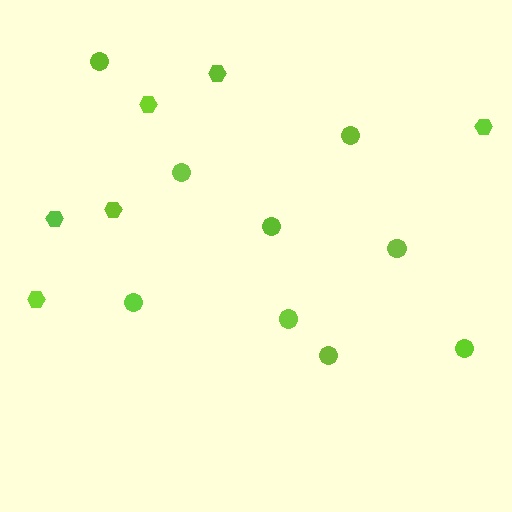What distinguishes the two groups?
There are 2 groups: one group of hexagons (6) and one group of circles (9).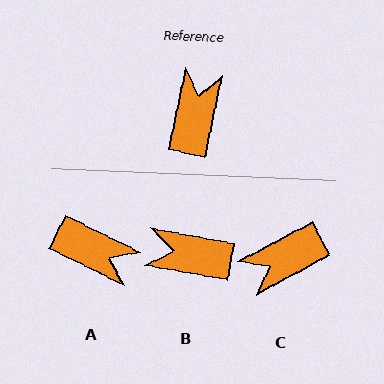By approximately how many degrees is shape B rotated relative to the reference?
Approximately 92 degrees counter-clockwise.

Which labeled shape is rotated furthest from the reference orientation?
C, about 130 degrees away.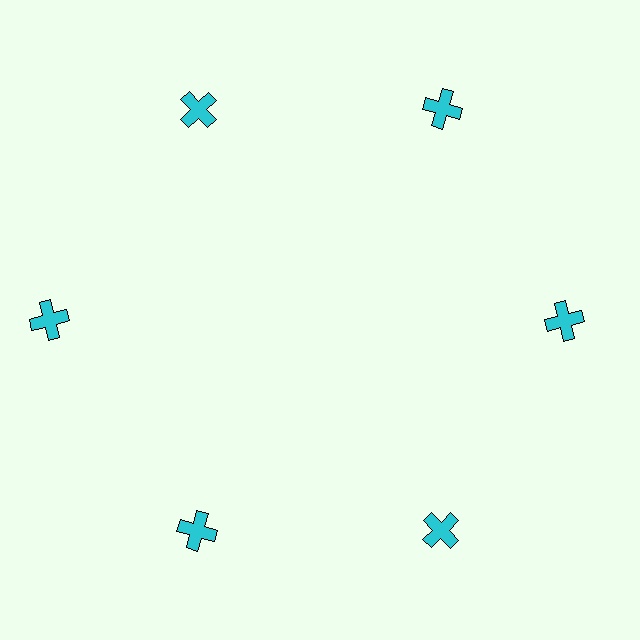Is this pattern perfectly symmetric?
No. The 6 cyan crosses are arranged in a ring, but one element near the 9 o'clock position is pushed outward from the center, breaking the 6-fold rotational symmetry.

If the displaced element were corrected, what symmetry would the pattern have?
It would have 6-fold rotational symmetry — the pattern would map onto itself every 60 degrees.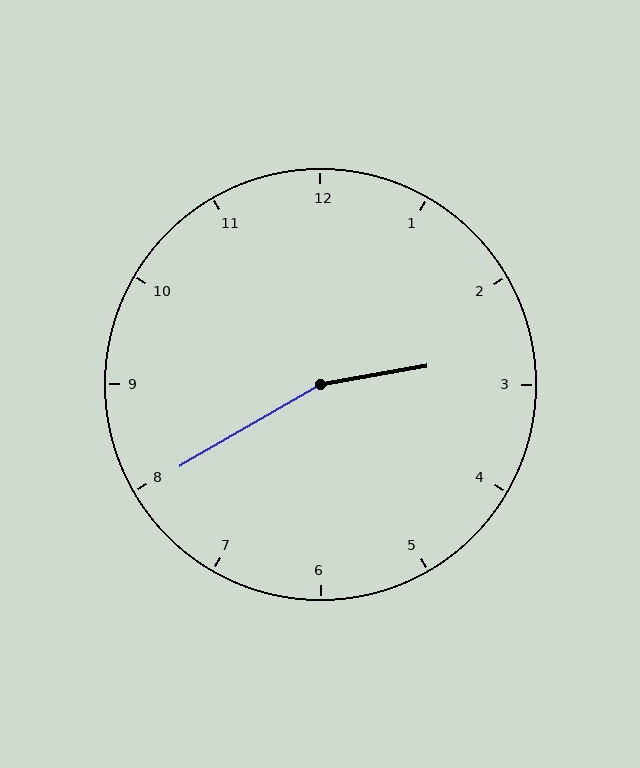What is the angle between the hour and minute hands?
Approximately 160 degrees.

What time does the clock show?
2:40.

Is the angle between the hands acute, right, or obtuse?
It is obtuse.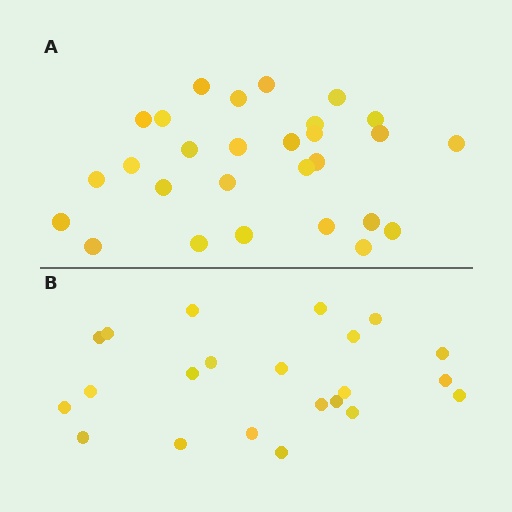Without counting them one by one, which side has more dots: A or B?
Region A (the top region) has more dots.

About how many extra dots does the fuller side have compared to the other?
Region A has about 6 more dots than region B.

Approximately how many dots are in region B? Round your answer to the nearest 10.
About 20 dots. (The exact count is 22, which rounds to 20.)